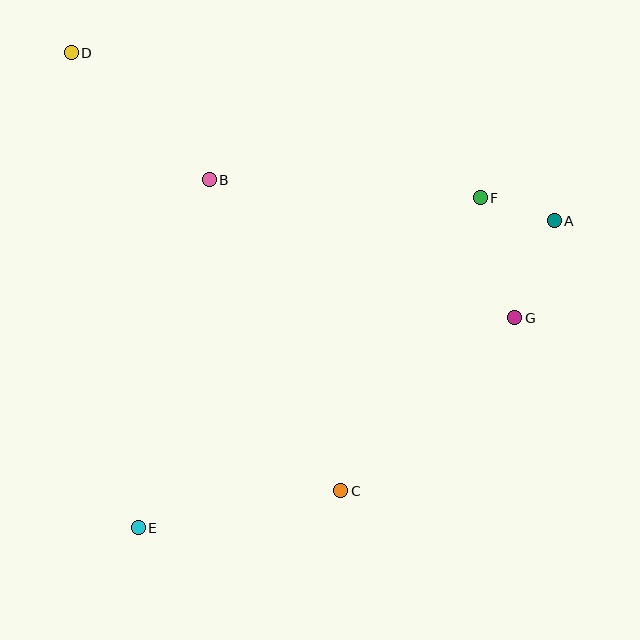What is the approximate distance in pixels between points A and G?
The distance between A and G is approximately 105 pixels.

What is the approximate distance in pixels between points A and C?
The distance between A and C is approximately 344 pixels.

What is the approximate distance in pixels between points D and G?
The distance between D and G is approximately 517 pixels.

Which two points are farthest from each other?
Points A and E are farthest from each other.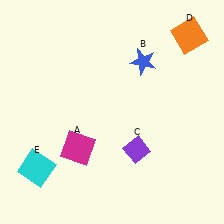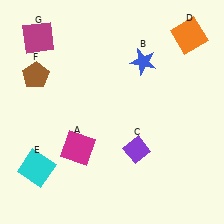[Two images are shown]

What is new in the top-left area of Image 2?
A magenta square (G) was added in the top-left area of Image 2.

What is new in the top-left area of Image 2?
A brown pentagon (F) was added in the top-left area of Image 2.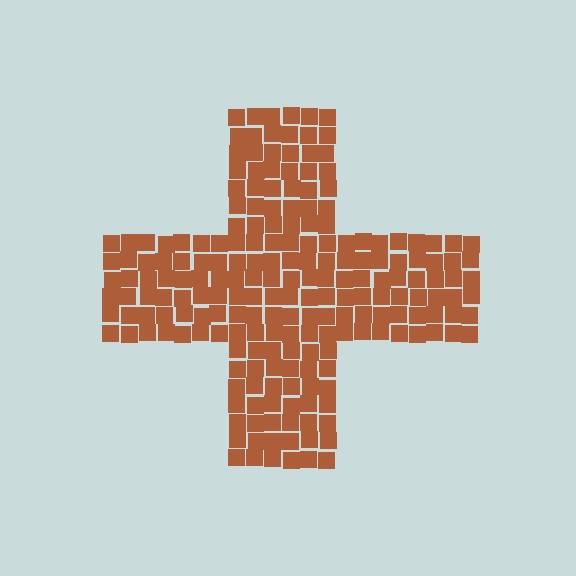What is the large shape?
The large shape is a cross.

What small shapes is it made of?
It is made of small squares.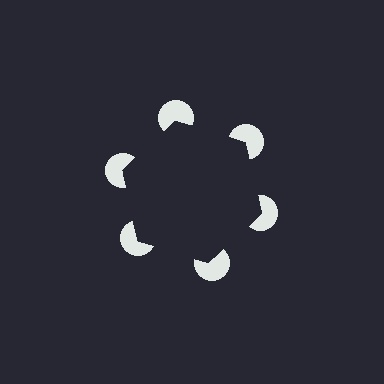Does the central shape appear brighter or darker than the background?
It typically appears slightly darker than the background, even though no actual brightness change is drawn.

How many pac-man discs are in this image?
There are 6 — one at each vertex of the illusory hexagon.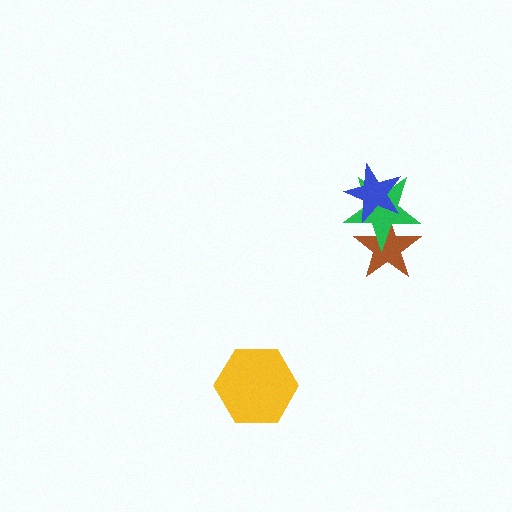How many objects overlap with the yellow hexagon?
0 objects overlap with the yellow hexagon.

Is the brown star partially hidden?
Yes, it is partially covered by another shape.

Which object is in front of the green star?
The blue star is in front of the green star.